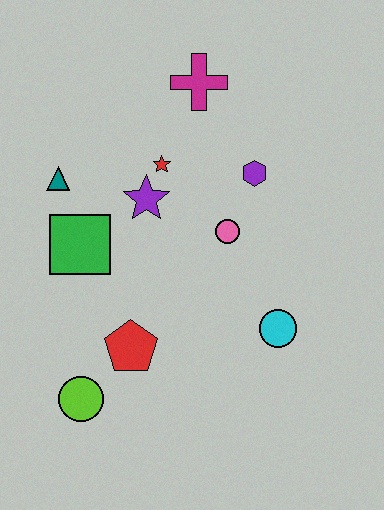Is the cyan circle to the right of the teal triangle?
Yes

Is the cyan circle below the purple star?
Yes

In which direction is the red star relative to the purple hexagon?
The red star is to the left of the purple hexagon.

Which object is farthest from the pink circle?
The lime circle is farthest from the pink circle.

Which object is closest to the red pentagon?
The lime circle is closest to the red pentagon.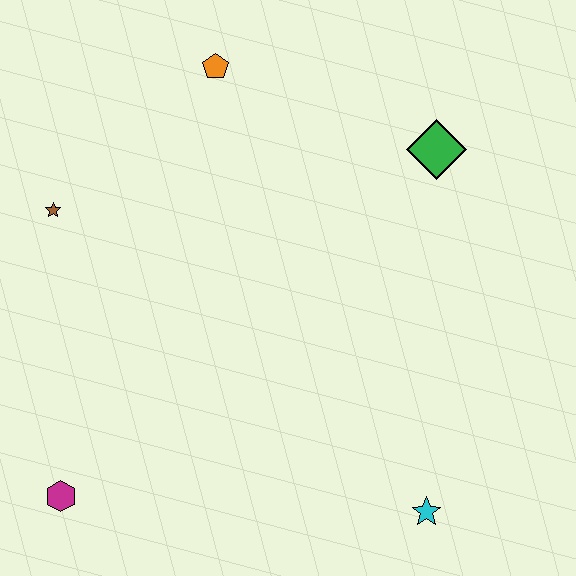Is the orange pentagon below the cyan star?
No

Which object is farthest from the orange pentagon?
The cyan star is farthest from the orange pentagon.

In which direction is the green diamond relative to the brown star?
The green diamond is to the right of the brown star.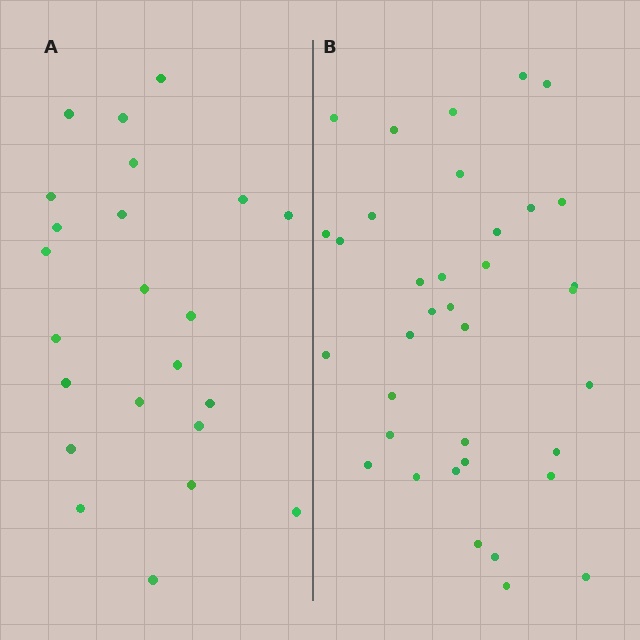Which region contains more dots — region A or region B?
Region B (the right region) has more dots.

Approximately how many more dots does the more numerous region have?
Region B has approximately 15 more dots than region A.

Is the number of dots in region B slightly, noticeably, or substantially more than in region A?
Region B has substantially more. The ratio is roughly 1.6 to 1.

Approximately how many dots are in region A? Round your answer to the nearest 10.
About 20 dots. (The exact count is 23, which rounds to 20.)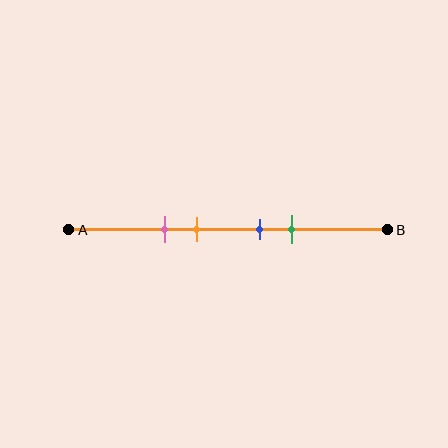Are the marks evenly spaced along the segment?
No, the marks are not evenly spaced.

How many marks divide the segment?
There are 4 marks dividing the segment.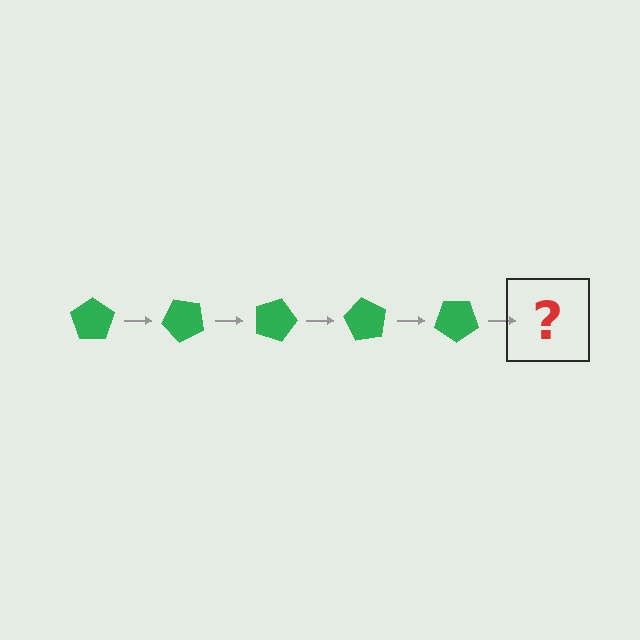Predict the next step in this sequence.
The next step is a green pentagon rotated 225 degrees.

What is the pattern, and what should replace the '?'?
The pattern is that the pentagon rotates 45 degrees each step. The '?' should be a green pentagon rotated 225 degrees.